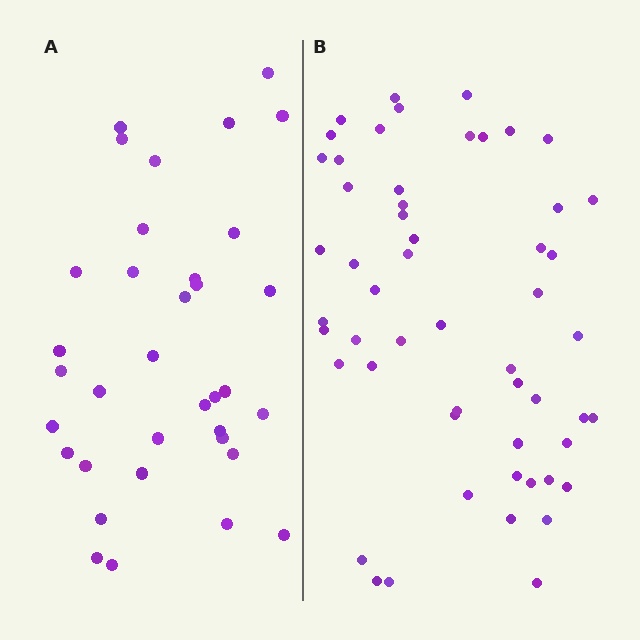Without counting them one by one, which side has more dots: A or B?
Region B (the right region) has more dots.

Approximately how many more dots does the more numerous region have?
Region B has approximately 20 more dots than region A.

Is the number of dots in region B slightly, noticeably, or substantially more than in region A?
Region B has substantially more. The ratio is roughly 1.5 to 1.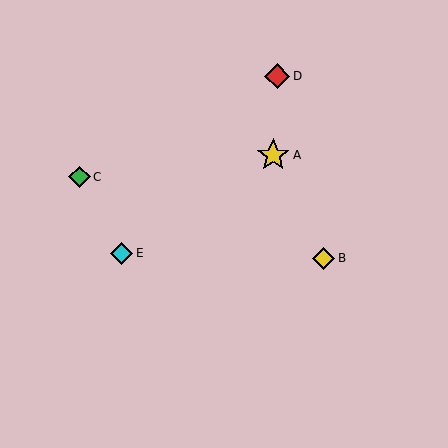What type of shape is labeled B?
Shape B is a yellow diamond.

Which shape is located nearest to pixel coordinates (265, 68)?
The red diamond (labeled D) at (277, 76) is nearest to that location.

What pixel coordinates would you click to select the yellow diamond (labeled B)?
Click at (324, 258) to select the yellow diamond B.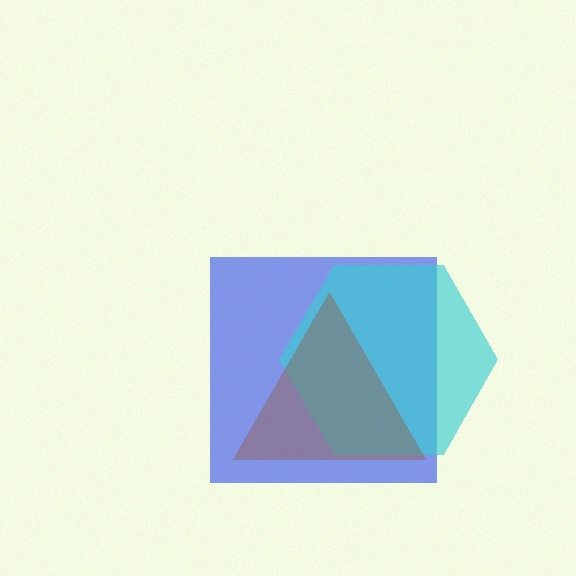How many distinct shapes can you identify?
There are 3 distinct shapes: a blue square, a cyan hexagon, a brown triangle.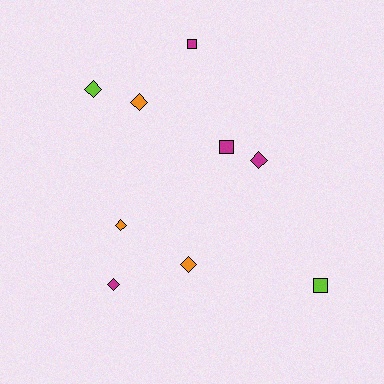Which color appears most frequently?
Magenta, with 4 objects.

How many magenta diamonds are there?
There are 2 magenta diamonds.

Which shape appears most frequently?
Diamond, with 6 objects.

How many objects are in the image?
There are 9 objects.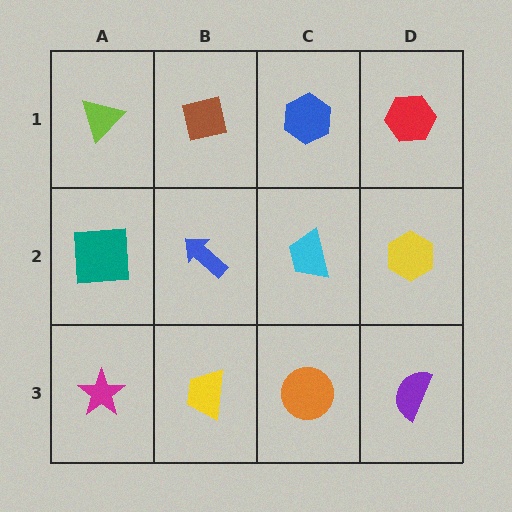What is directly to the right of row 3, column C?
A purple semicircle.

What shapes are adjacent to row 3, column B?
A blue arrow (row 2, column B), a magenta star (row 3, column A), an orange circle (row 3, column C).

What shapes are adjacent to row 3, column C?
A cyan trapezoid (row 2, column C), a yellow trapezoid (row 3, column B), a purple semicircle (row 3, column D).